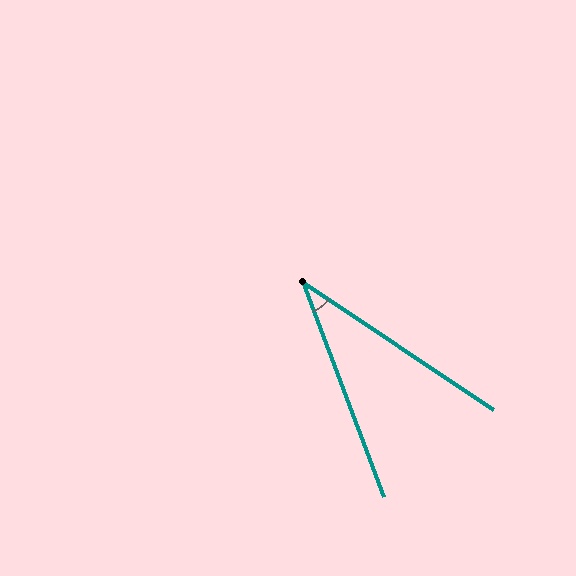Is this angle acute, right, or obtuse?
It is acute.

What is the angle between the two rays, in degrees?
Approximately 35 degrees.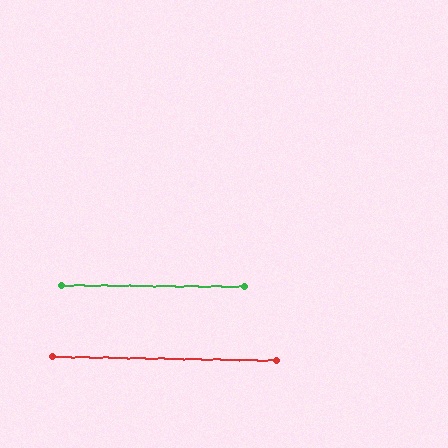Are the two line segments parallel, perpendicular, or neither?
Parallel — their directions differ by only 0.6°.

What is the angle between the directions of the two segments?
Approximately 1 degree.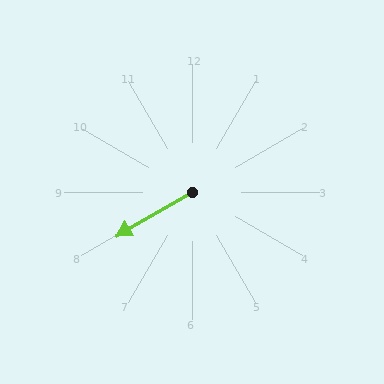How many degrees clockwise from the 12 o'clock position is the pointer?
Approximately 240 degrees.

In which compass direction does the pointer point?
Southwest.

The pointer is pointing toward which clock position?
Roughly 8 o'clock.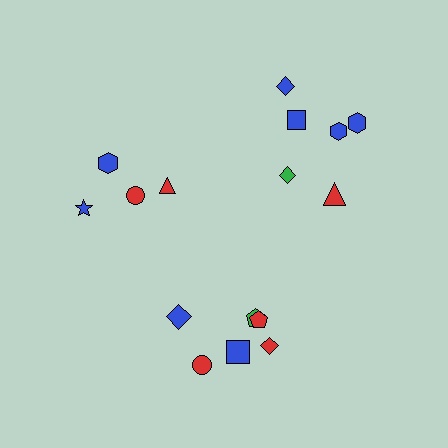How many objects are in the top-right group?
There are 6 objects.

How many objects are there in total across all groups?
There are 16 objects.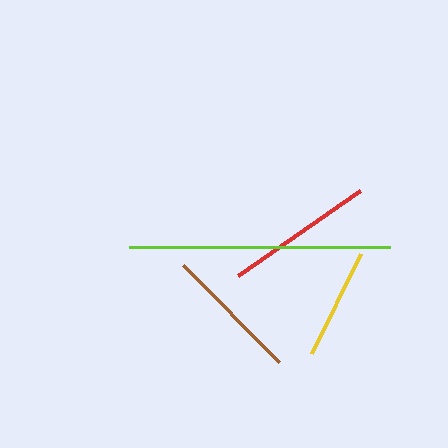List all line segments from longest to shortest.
From longest to shortest: lime, red, brown, yellow.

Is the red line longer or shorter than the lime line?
The lime line is longer than the red line.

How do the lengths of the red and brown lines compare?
The red and brown lines are approximately the same length.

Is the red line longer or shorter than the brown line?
The red line is longer than the brown line.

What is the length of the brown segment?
The brown segment is approximately 137 pixels long.